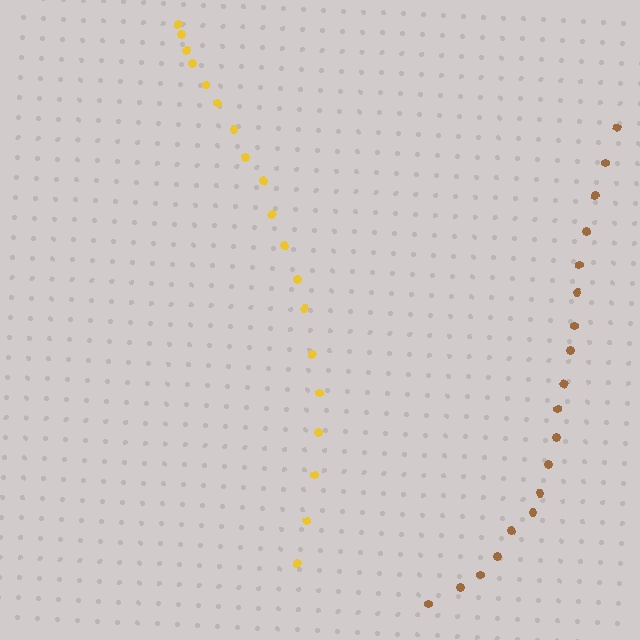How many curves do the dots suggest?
There are 2 distinct paths.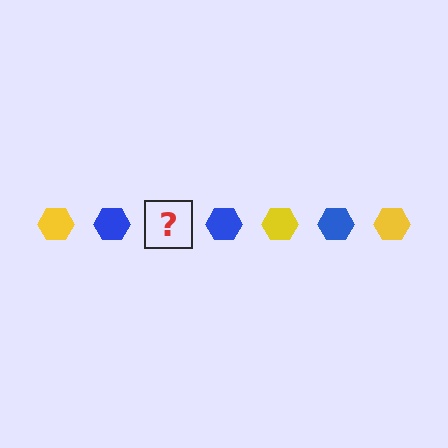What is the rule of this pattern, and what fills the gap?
The rule is that the pattern cycles through yellow, blue hexagons. The gap should be filled with a yellow hexagon.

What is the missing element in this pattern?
The missing element is a yellow hexagon.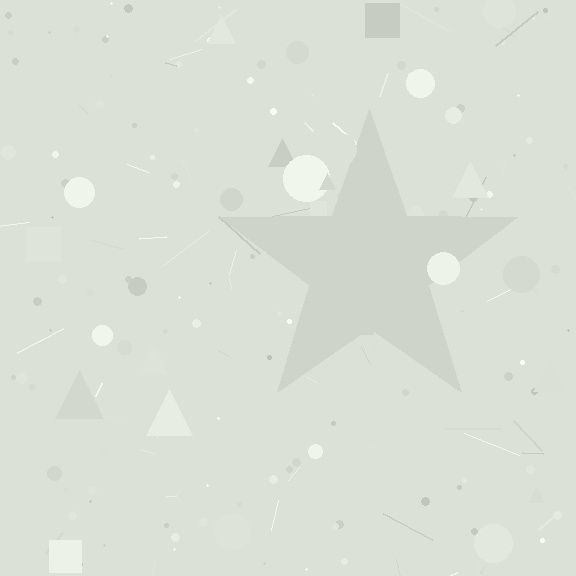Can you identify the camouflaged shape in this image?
The camouflaged shape is a star.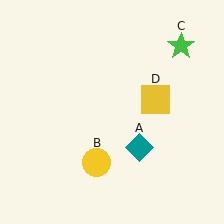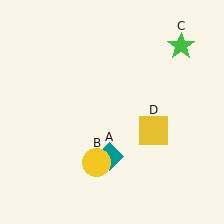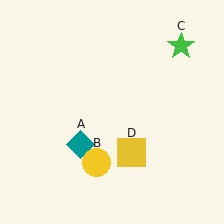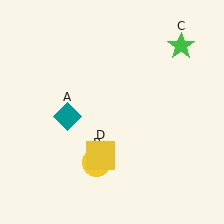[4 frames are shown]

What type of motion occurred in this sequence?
The teal diamond (object A), yellow square (object D) rotated clockwise around the center of the scene.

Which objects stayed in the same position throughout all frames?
Yellow circle (object B) and green star (object C) remained stationary.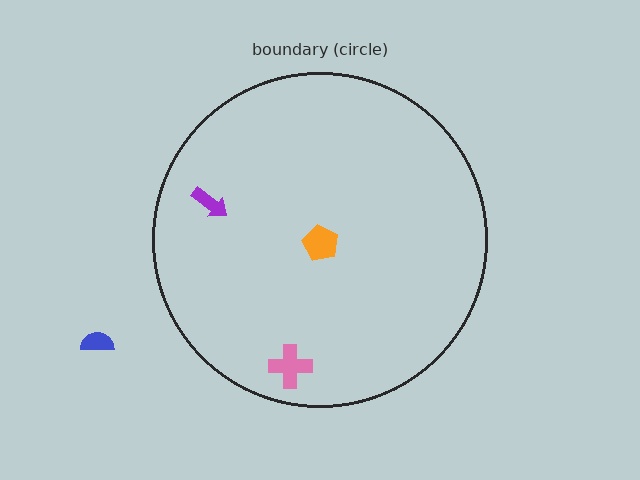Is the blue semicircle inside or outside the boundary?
Outside.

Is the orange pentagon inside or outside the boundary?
Inside.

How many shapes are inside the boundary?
3 inside, 1 outside.